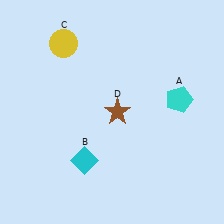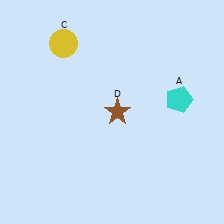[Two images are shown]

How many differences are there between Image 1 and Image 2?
There is 1 difference between the two images.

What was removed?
The cyan diamond (B) was removed in Image 2.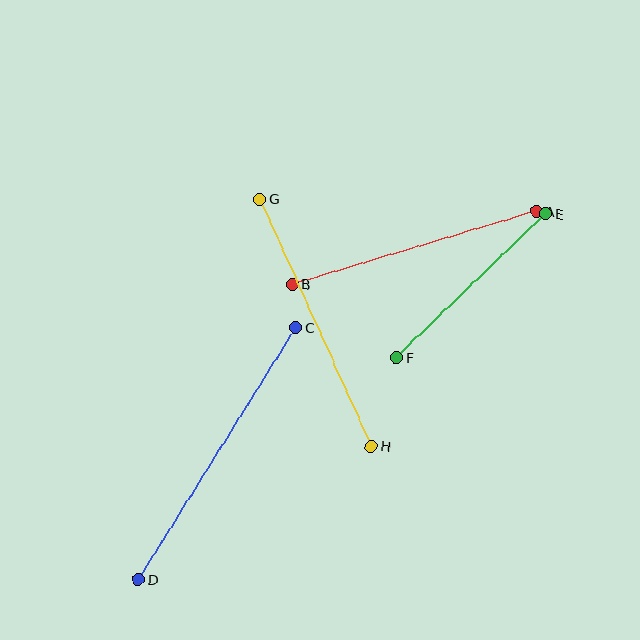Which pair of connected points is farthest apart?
Points C and D are farthest apart.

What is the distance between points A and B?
The distance is approximately 254 pixels.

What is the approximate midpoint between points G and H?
The midpoint is at approximately (316, 323) pixels.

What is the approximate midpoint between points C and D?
The midpoint is at approximately (217, 453) pixels.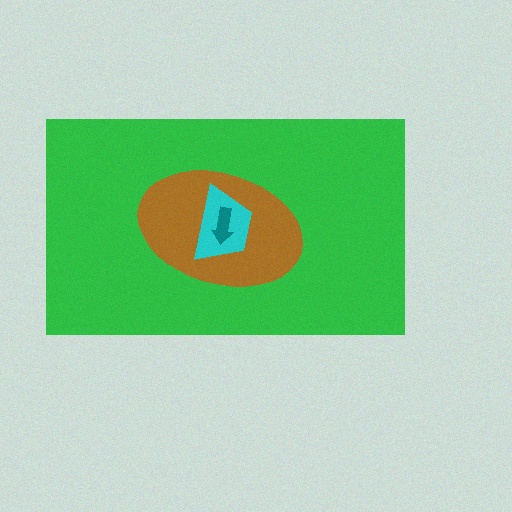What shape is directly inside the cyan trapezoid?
The teal arrow.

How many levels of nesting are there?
4.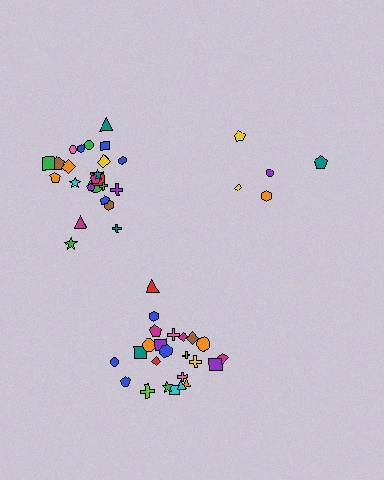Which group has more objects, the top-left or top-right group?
The top-left group.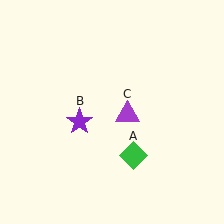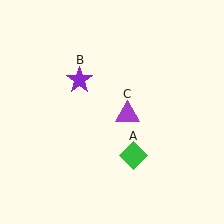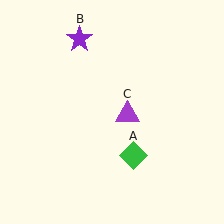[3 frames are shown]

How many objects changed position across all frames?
1 object changed position: purple star (object B).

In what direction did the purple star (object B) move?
The purple star (object B) moved up.